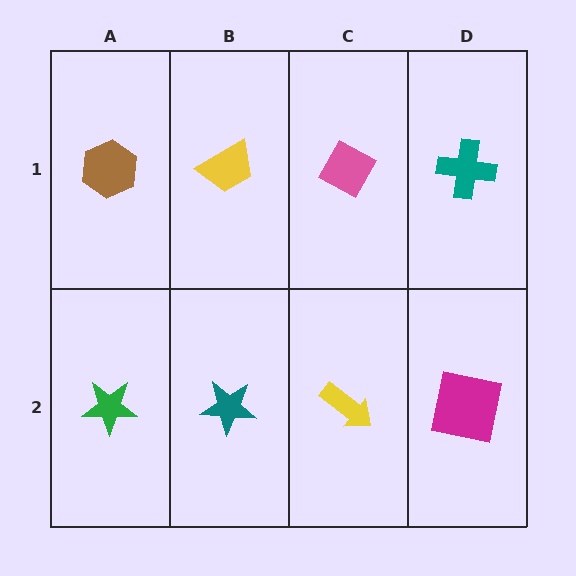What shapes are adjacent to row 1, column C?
A yellow arrow (row 2, column C), a yellow trapezoid (row 1, column B), a teal cross (row 1, column D).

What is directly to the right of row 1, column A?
A yellow trapezoid.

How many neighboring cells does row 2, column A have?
2.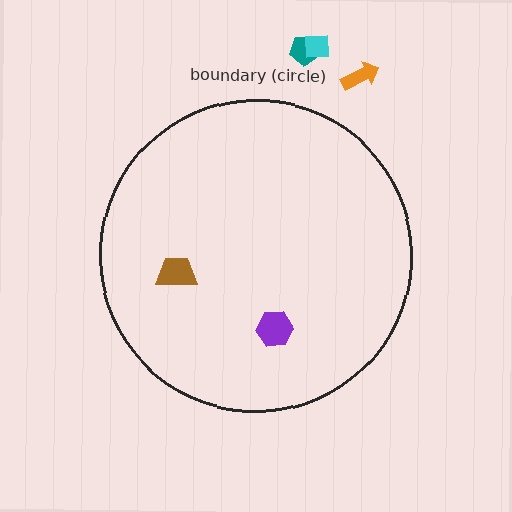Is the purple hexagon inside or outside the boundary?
Inside.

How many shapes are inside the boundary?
2 inside, 3 outside.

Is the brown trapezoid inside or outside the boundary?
Inside.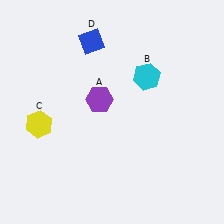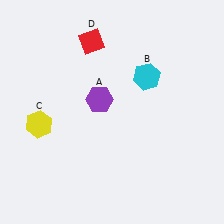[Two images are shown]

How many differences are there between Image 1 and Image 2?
There is 1 difference between the two images.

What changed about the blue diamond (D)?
In Image 1, D is blue. In Image 2, it changed to red.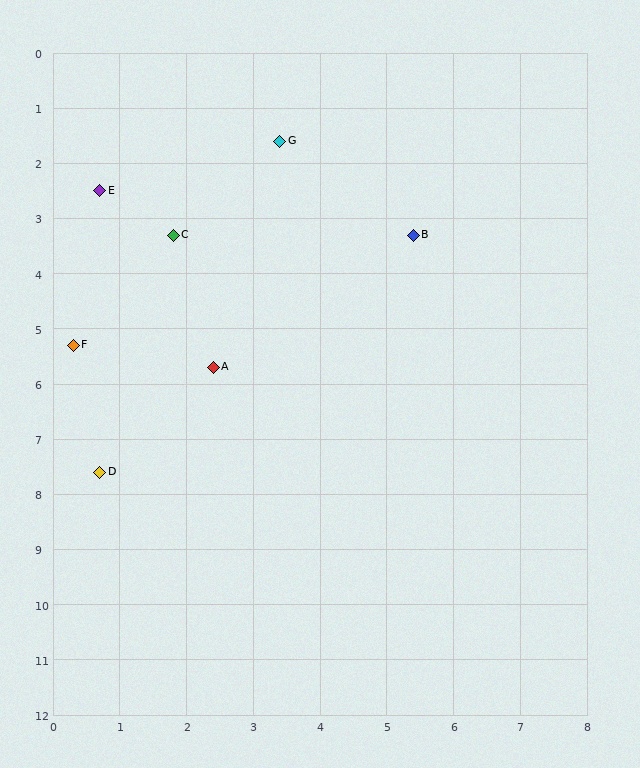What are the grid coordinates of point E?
Point E is at approximately (0.7, 2.5).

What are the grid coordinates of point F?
Point F is at approximately (0.3, 5.3).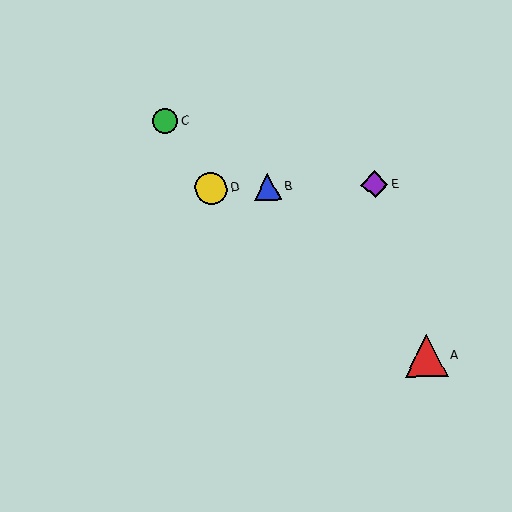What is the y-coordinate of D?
Object D is at y≈188.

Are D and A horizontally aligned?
No, D is at y≈188 and A is at y≈355.